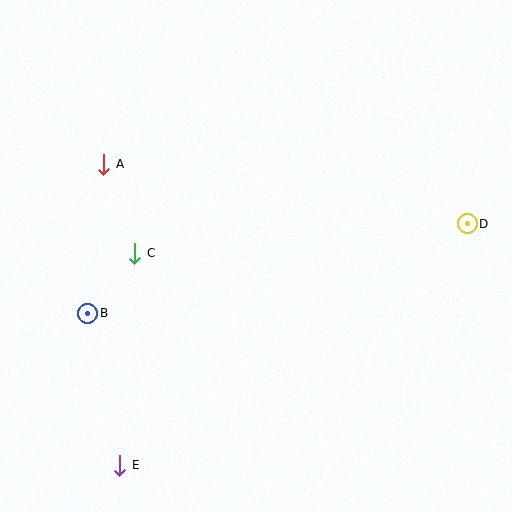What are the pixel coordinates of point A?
Point A is at (104, 164).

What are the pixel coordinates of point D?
Point D is at (467, 224).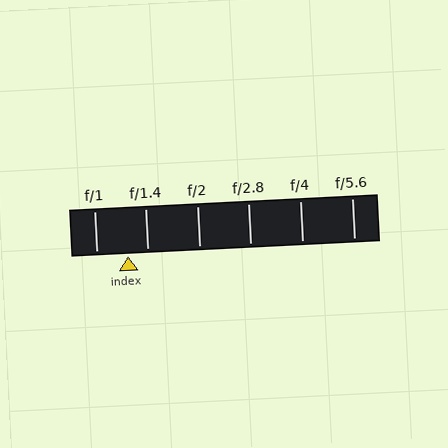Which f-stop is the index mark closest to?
The index mark is closest to f/1.4.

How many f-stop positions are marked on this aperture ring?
There are 6 f-stop positions marked.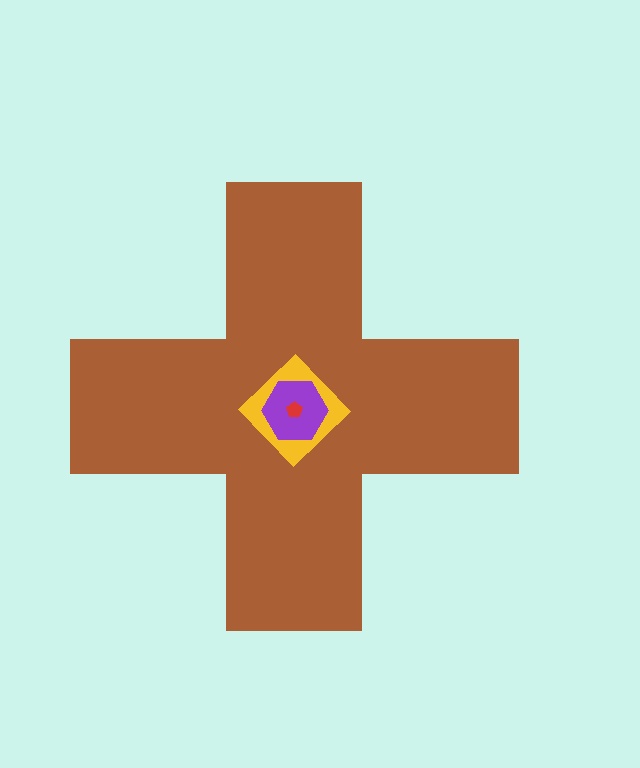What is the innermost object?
The red pentagon.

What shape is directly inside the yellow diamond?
The purple hexagon.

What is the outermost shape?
The brown cross.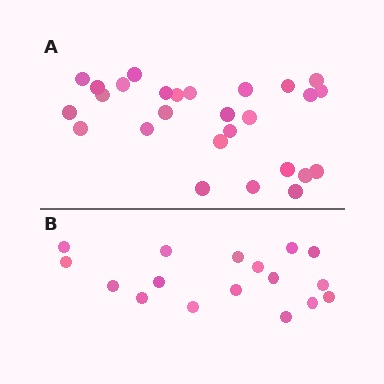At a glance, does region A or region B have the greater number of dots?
Region A (the top region) has more dots.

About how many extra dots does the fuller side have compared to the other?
Region A has roughly 10 or so more dots than region B.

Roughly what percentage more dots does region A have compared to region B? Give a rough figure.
About 60% more.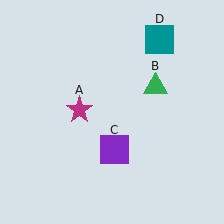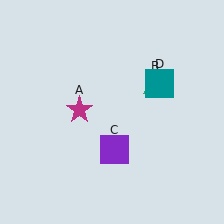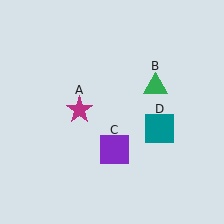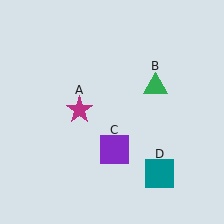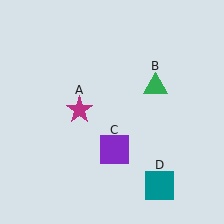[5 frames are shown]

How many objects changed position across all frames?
1 object changed position: teal square (object D).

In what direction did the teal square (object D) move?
The teal square (object D) moved down.